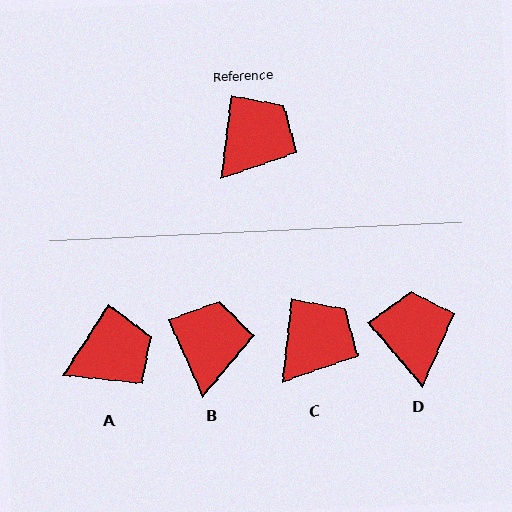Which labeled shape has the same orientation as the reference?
C.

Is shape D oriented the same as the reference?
No, it is off by about 47 degrees.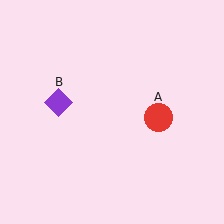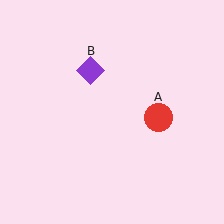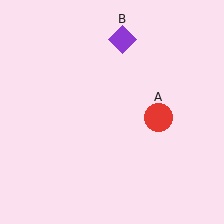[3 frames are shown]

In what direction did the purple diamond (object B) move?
The purple diamond (object B) moved up and to the right.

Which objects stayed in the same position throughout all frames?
Red circle (object A) remained stationary.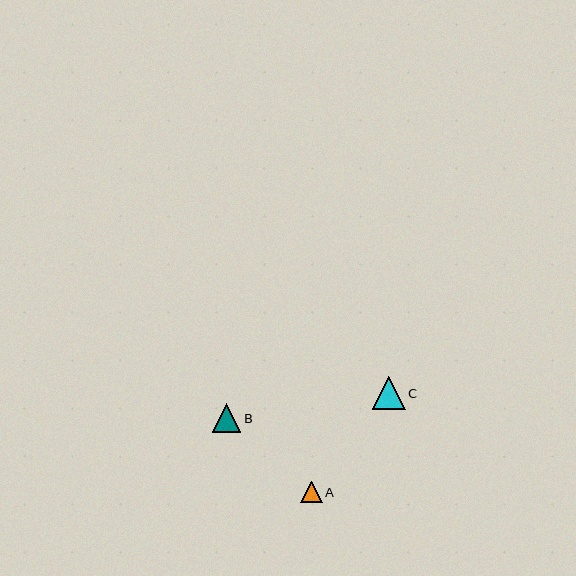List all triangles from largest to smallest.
From largest to smallest: C, B, A.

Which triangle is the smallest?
Triangle A is the smallest with a size of approximately 21 pixels.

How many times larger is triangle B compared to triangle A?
Triangle B is approximately 1.3 times the size of triangle A.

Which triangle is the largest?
Triangle C is the largest with a size of approximately 33 pixels.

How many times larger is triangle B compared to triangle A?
Triangle B is approximately 1.3 times the size of triangle A.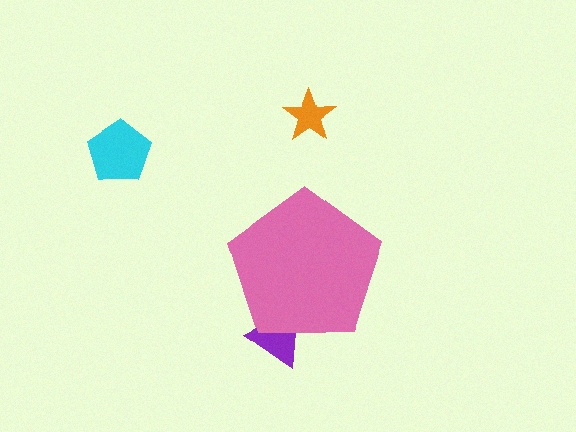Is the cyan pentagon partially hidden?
No, the cyan pentagon is fully visible.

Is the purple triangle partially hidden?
Yes, the purple triangle is partially hidden behind the pink pentagon.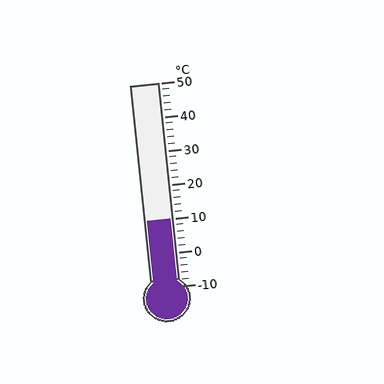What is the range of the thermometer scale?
The thermometer scale ranges from -10°C to 50°C.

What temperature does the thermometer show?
The thermometer shows approximately 10°C.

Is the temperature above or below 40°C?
The temperature is below 40°C.